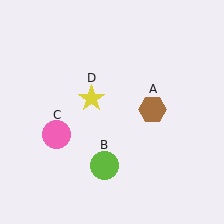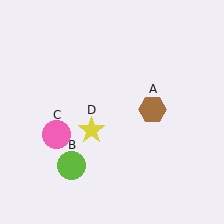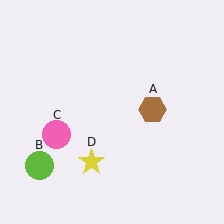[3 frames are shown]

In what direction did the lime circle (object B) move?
The lime circle (object B) moved left.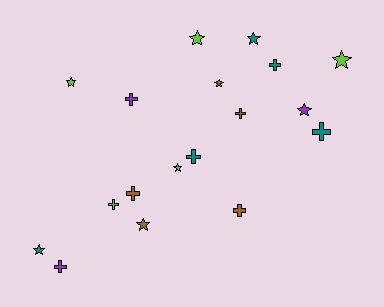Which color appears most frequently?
Lime, with 5 objects.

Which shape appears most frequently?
Star, with 9 objects.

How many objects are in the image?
There are 18 objects.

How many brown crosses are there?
There are 3 brown crosses.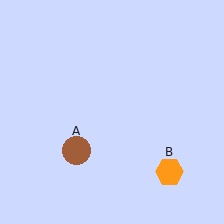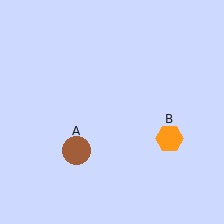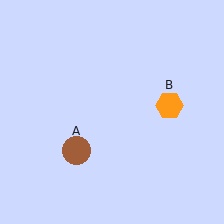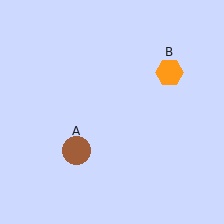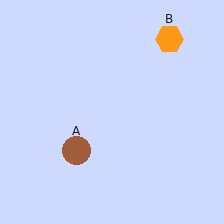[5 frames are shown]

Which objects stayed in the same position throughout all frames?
Brown circle (object A) remained stationary.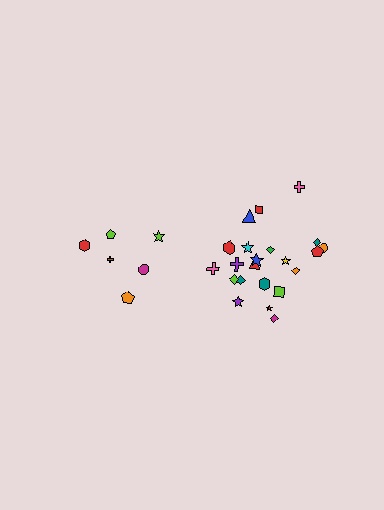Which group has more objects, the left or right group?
The right group.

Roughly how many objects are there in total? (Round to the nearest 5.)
Roughly 30 objects in total.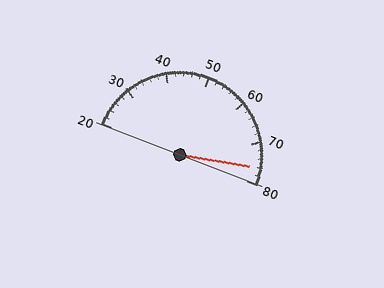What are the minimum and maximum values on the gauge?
The gauge ranges from 20 to 80.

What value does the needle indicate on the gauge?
The needle indicates approximately 76.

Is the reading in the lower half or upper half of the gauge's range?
The reading is in the upper half of the range (20 to 80).